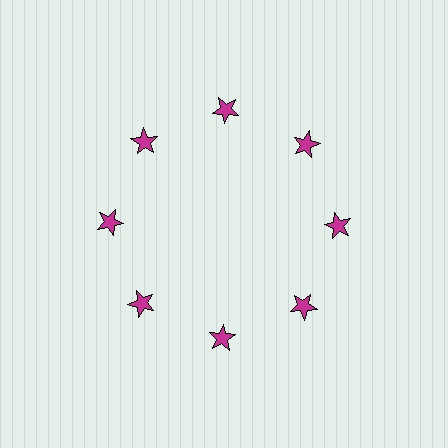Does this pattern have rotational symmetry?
Yes, this pattern has 8-fold rotational symmetry. It looks the same after rotating 45 degrees around the center.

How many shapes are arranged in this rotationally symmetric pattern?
There are 8 shapes, arranged in 8 groups of 1.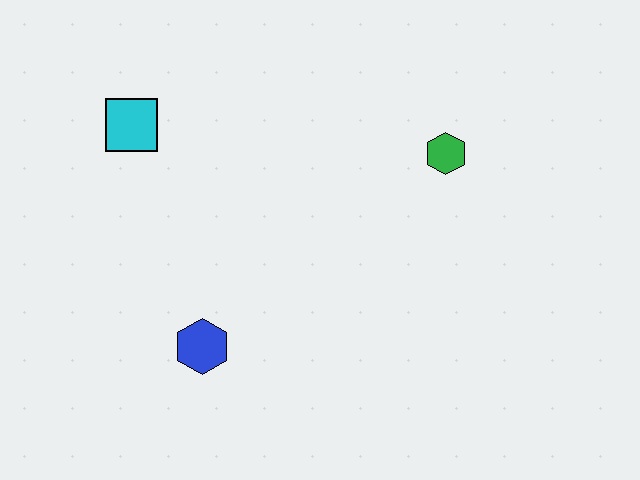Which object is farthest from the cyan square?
The green hexagon is farthest from the cyan square.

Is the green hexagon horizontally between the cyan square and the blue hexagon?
No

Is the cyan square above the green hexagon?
Yes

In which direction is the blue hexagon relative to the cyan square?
The blue hexagon is below the cyan square.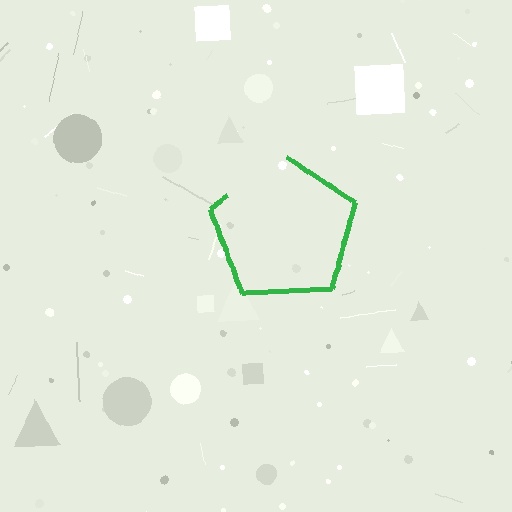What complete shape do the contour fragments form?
The contour fragments form a pentagon.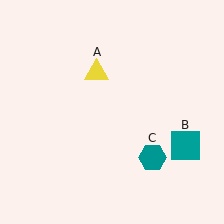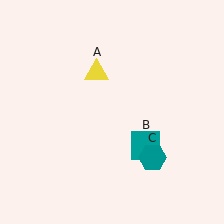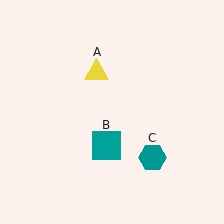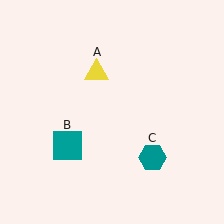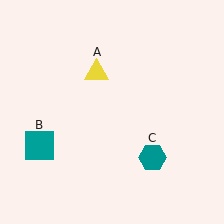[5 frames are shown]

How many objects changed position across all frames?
1 object changed position: teal square (object B).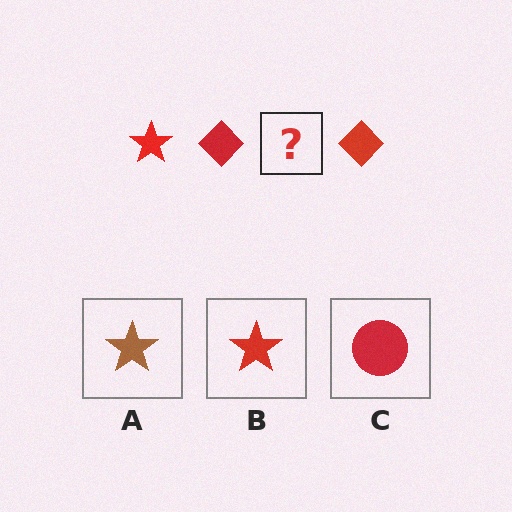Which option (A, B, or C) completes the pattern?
B.